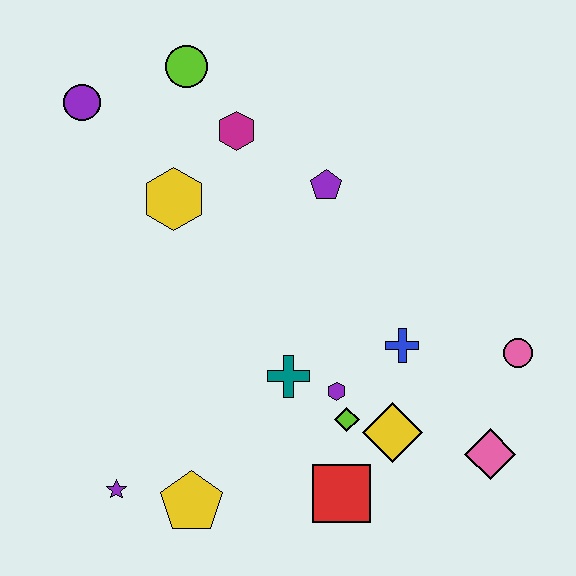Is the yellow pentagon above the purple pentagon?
No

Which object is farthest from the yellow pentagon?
The lime circle is farthest from the yellow pentagon.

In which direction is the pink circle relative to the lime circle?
The pink circle is to the right of the lime circle.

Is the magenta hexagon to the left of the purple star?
No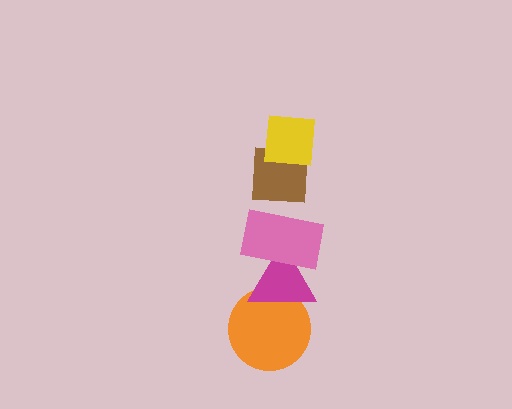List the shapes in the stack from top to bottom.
From top to bottom: the yellow square, the brown square, the pink rectangle, the magenta triangle, the orange circle.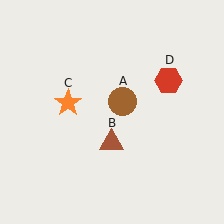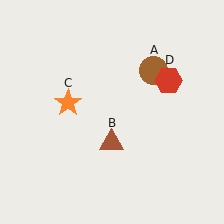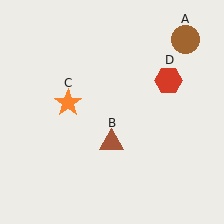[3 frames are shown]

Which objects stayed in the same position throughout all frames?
Brown triangle (object B) and orange star (object C) and red hexagon (object D) remained stationary.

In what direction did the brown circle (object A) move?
The brown circle (object A) moved up and to the right.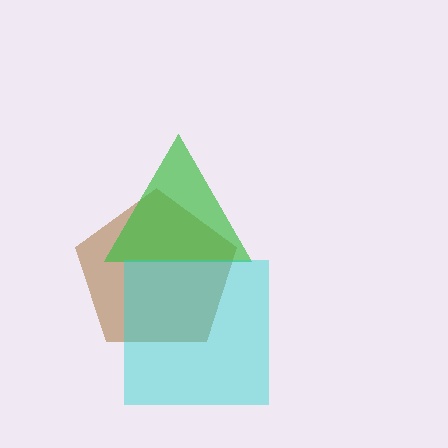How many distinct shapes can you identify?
There are 3 distinct shapes: a brown pentagon, a green triangle, a cyan square.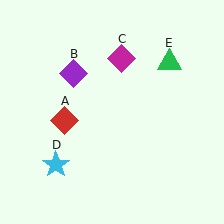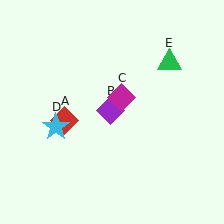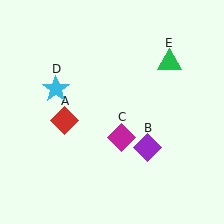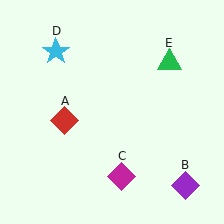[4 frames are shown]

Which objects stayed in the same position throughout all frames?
Red diamond (object A) and green triangle (object E) remained stationary.